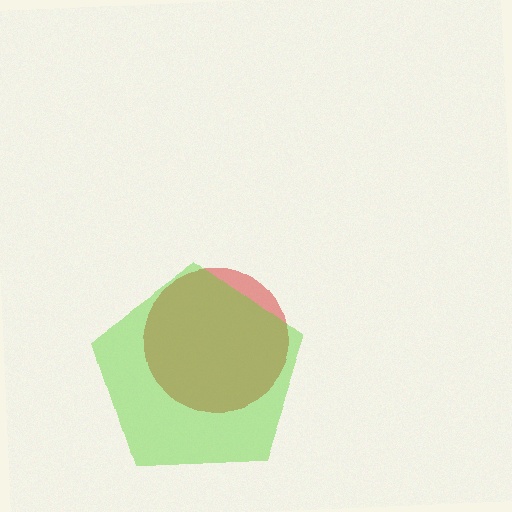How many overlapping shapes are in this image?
There are 2 overlapping shapes in the image.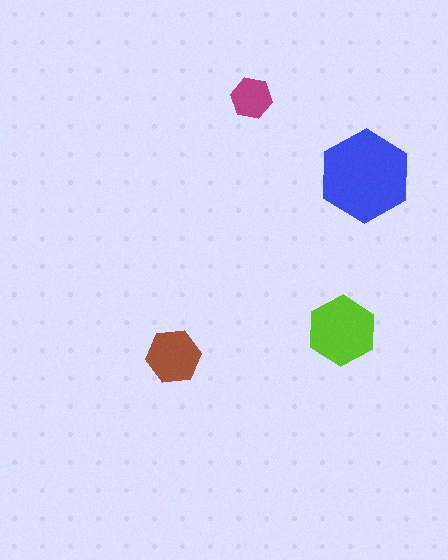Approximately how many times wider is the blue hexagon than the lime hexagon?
About 1.5 times wider.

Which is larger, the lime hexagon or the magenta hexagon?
The lime one.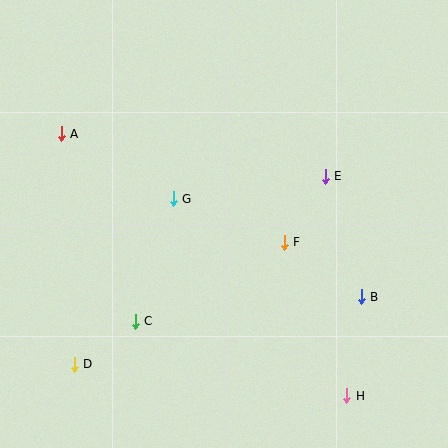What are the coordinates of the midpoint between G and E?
The midpoint between G and E is at (249, 187).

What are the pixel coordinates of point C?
Point C is at (135, 321).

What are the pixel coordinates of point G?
Point G is at (173, 199).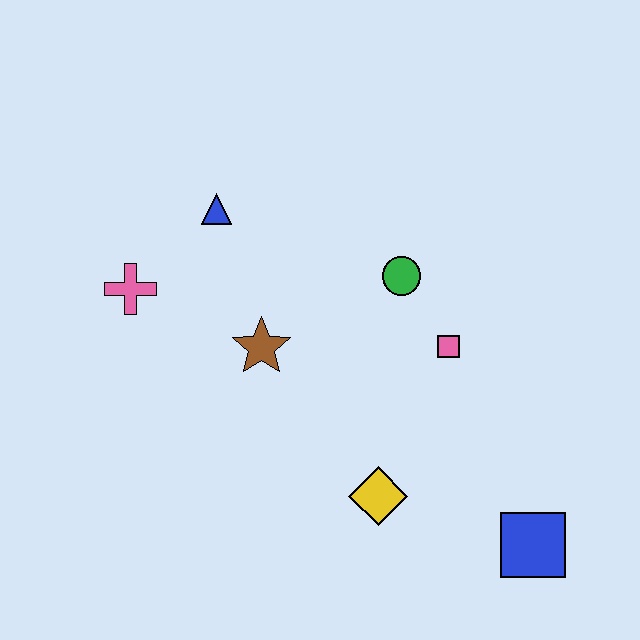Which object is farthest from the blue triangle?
The blue square is farthest from the blue triangle.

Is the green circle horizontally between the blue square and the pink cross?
Yes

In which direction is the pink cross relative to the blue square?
The pink cross is to the left of the blue square.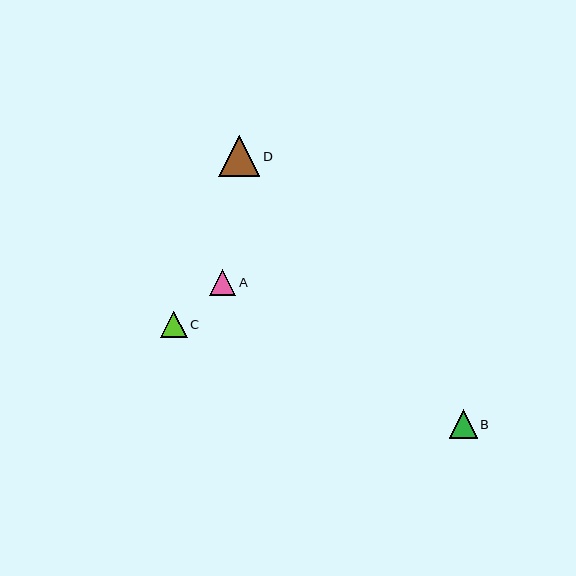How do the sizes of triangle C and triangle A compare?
Triangle C and triangle A are approximately the same size.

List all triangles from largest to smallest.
From largest to smallest: D, B, C, A.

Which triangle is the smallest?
Triangle A is the smallest with a size of approximately 26 pixels.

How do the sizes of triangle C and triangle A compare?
Triangle C and triangle A are approximately the same size.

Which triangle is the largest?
Triangle D is the largest with a size of approximately 41 pixels.